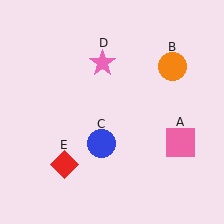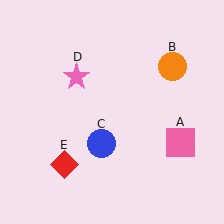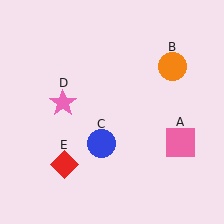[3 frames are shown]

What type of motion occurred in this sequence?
The pink star (object D) rotated counterclockwise around the center of the scene.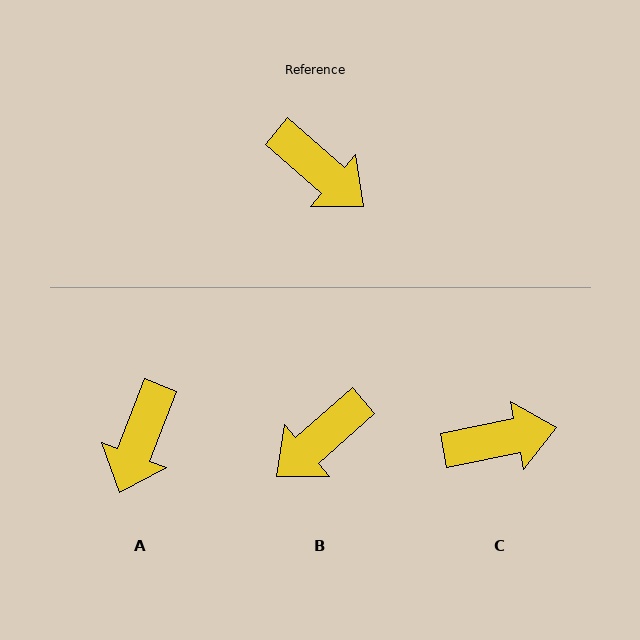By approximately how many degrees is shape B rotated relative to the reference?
Approximately 98 degrees clockwise.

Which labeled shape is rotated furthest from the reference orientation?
B, about 98 degrees away.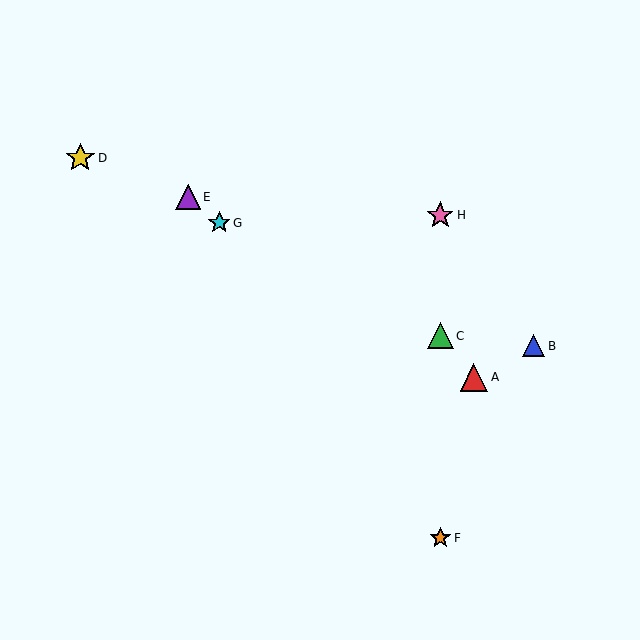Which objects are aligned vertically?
Objects C, F, H are aligned vertically.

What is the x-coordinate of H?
Object H is at x≈440.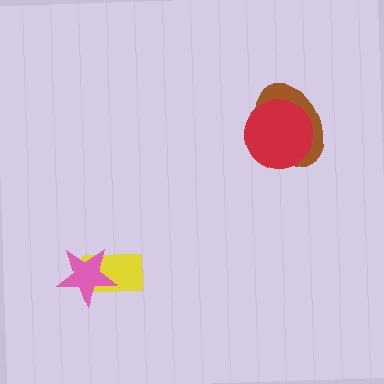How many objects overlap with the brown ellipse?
1 object overlaps with the brown ellipse.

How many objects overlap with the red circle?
1 object overlaps with the red circle.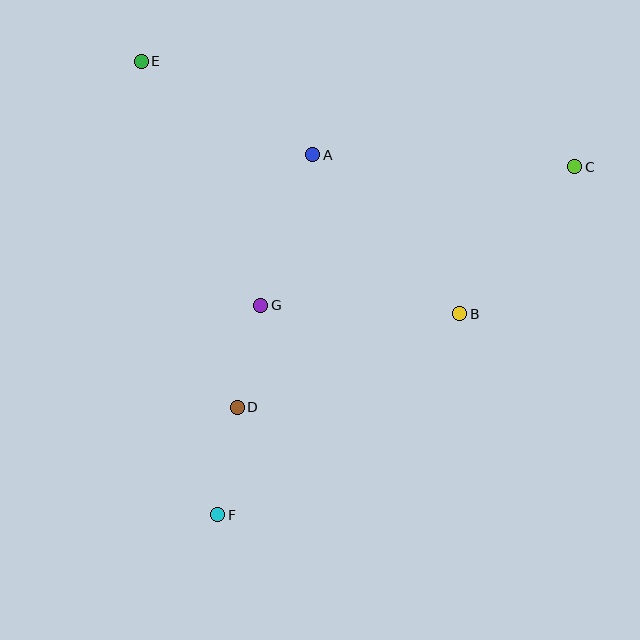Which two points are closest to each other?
Points D and G are closest to each other.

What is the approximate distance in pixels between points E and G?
The distance between E and G is approximately 272 pixels.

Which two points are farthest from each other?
Points C and F are farthest from each other.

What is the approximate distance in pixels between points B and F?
The distance between B and F is approximately 314 pixels.